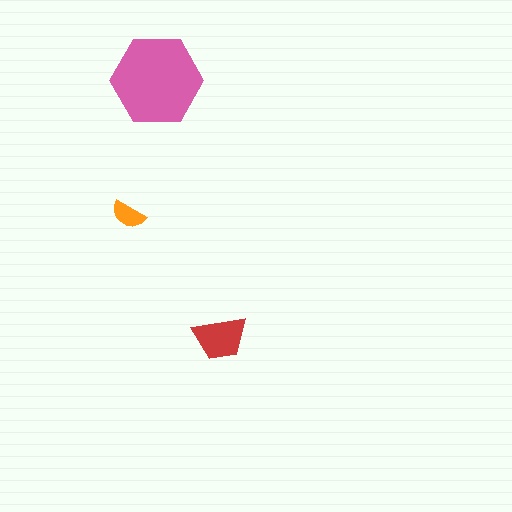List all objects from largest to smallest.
The pink hexagon, the red trapezoid, the orange semicircle.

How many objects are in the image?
There are 3 objects in the image.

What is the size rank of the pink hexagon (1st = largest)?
1st.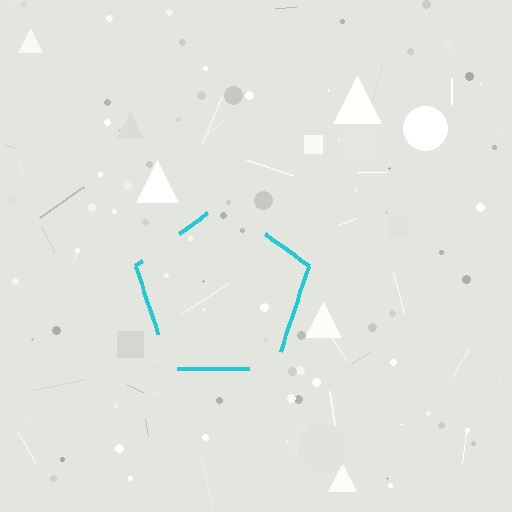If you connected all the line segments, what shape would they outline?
They would outline a pentagon.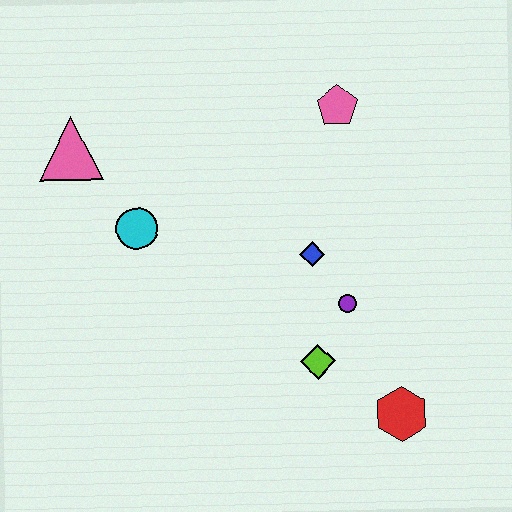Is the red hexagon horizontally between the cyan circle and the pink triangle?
No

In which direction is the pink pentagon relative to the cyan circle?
The pink pentagon is to the right of the cyan circle.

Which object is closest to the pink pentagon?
The blue diamond is closest to the pink pentagon.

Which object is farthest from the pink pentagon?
The red hexagon is farthest from the pink pentagon.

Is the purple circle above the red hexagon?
Yes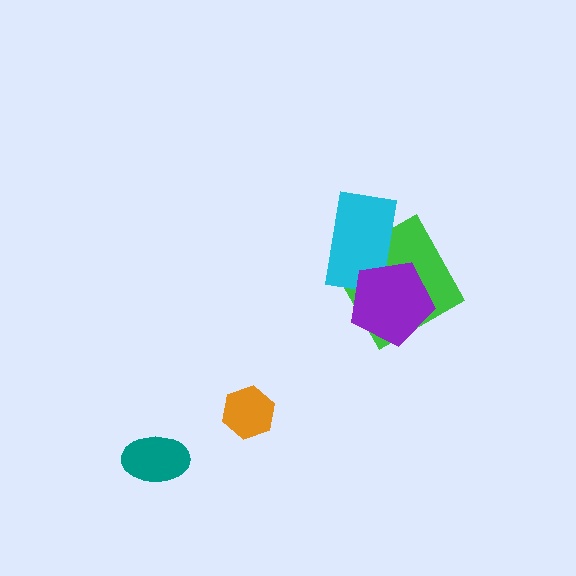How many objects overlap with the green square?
2 objects overlap with the green square.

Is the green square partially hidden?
Yes, it is partially covered by another shape.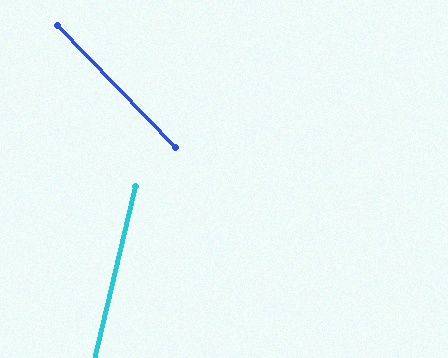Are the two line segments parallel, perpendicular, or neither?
Neither parallel nor perpendicular — they differ by about 57°.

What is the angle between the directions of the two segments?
Approximately 57 degrees.